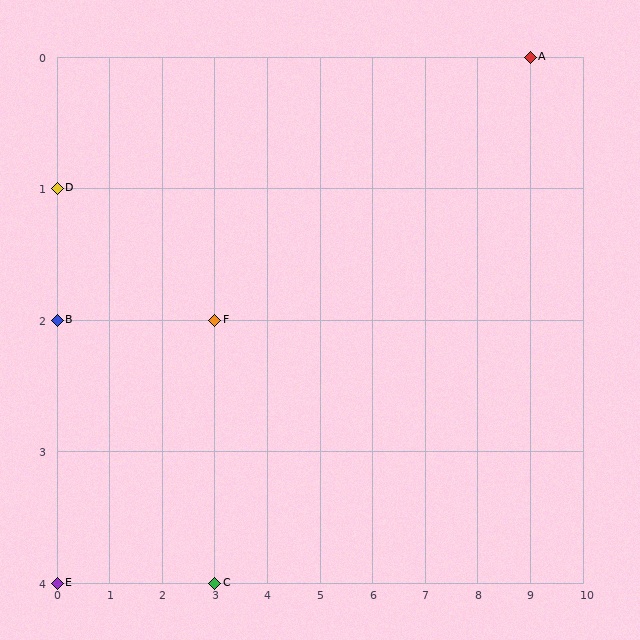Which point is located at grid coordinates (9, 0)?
Point A is at (9, 0).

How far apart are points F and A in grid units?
Points F and A are 6 columns and 2 rows apart (about 6.3 grid units diagonally).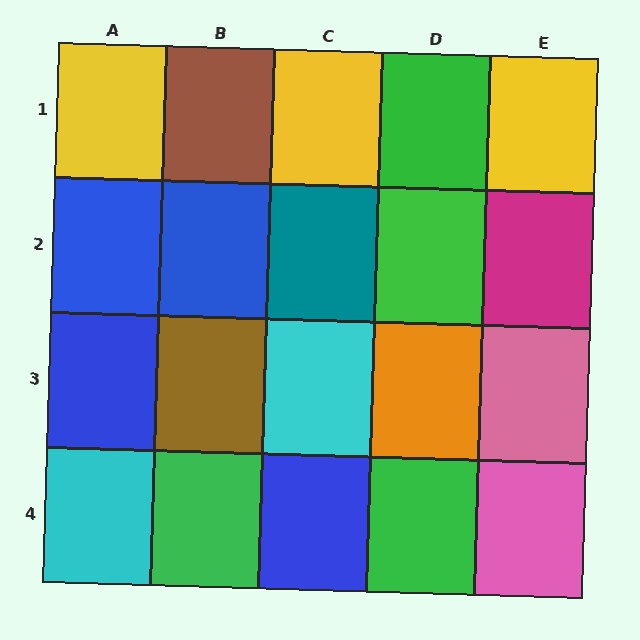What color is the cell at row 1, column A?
Yellow.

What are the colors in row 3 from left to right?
Blue, brown, cyan, orange, pink.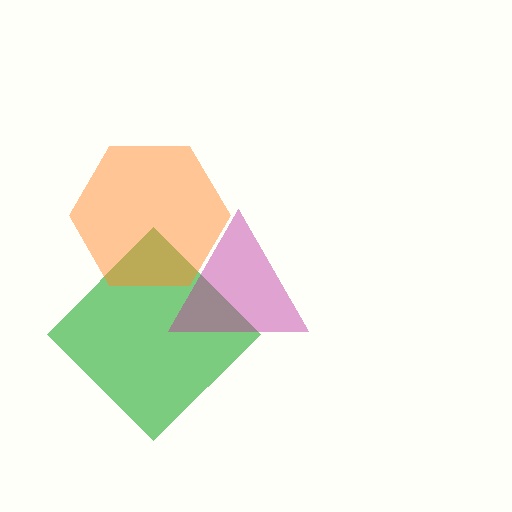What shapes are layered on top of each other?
The layered shapes are: a green diamond, an orange hexagon, a magenta triangle.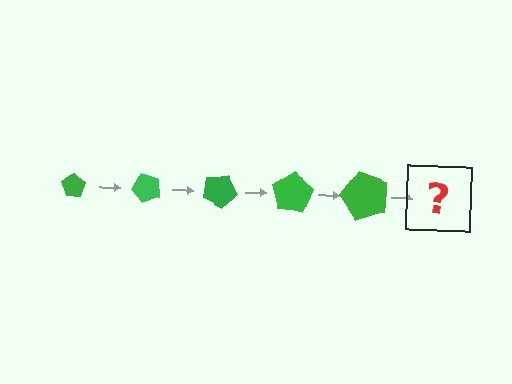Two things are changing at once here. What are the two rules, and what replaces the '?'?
The two rules are that the pentagon grows larger each step and it rotates 50 degrees each step. The '?' should be a pentagon, larger than the previous one and rotated 250 degrees from the start.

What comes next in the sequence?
The next element should be a pentagon, larger than the previous one and rotated 250 degrees from the start.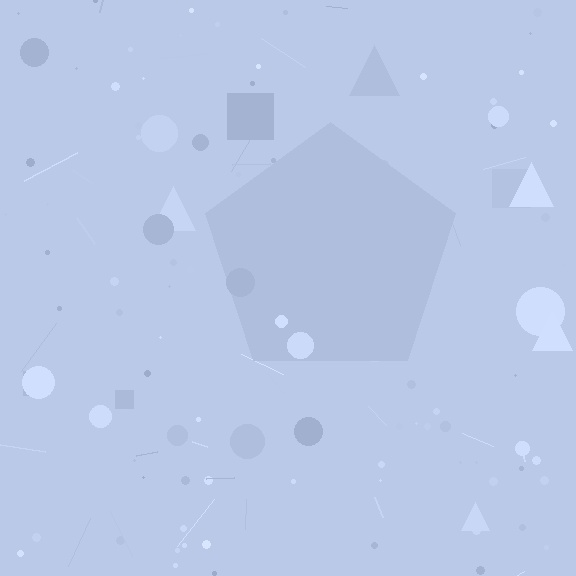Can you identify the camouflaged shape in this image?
The camouflaged shape is a pentagon.